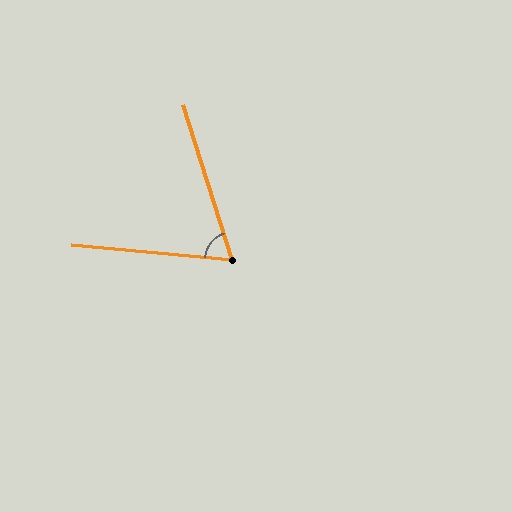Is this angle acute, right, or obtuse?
It is acute.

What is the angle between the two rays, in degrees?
Approximately 67 degrees.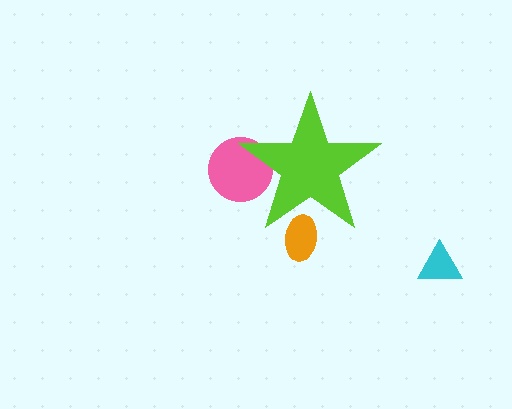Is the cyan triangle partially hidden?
No, the cyan triangle is fully visible.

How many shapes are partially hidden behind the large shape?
2 shapes are partially hidden.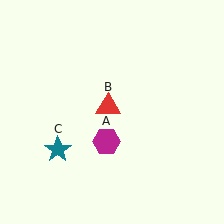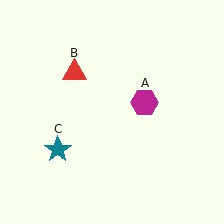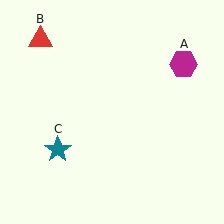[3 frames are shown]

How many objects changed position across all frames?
2 objects changed position: magenta hexagon (object A), red triangle (object B).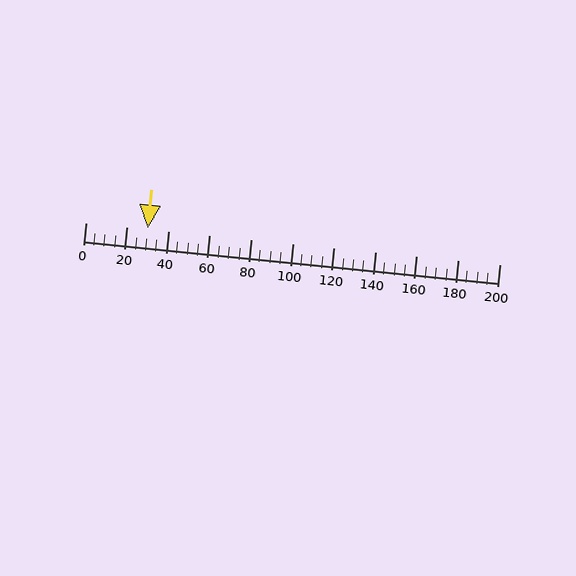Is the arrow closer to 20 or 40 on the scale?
The arrow is closer to 40.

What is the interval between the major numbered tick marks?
The major tick marks are spaced 20 units apart.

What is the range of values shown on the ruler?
The ruler shows values from 0 to 200.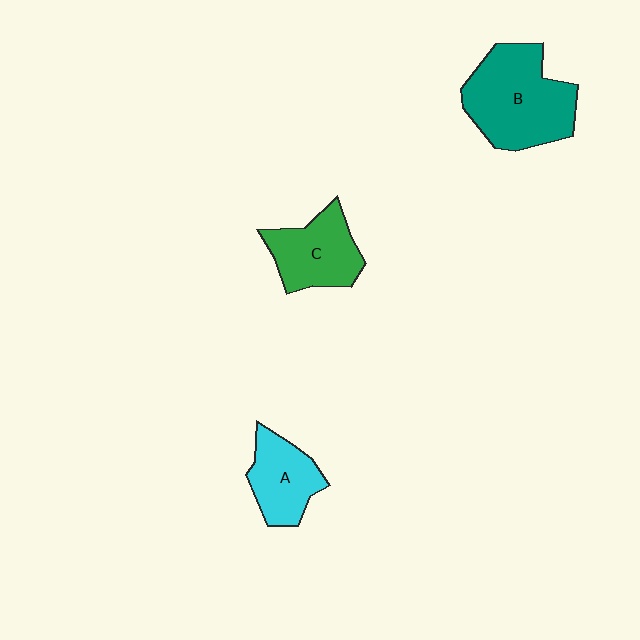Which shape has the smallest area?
Shape A (cyan).